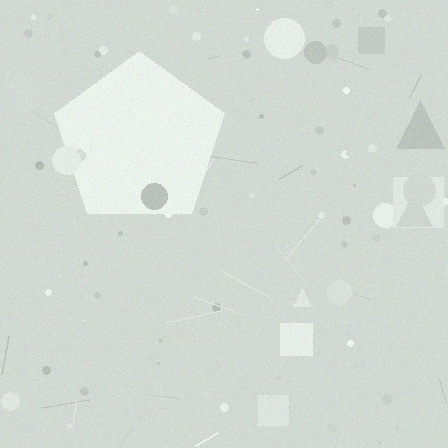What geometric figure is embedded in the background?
A pentagon is embedded in the background.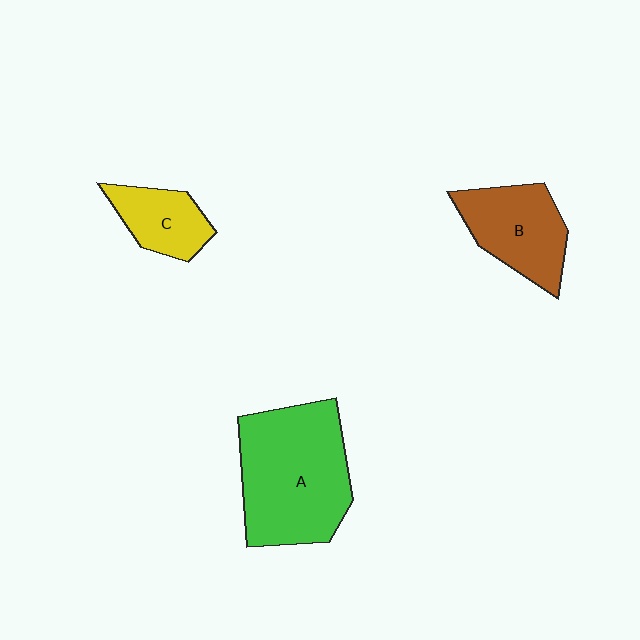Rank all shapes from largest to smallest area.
From largest to smallest: A (green), B (brown), C (yellow).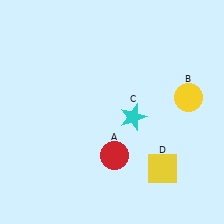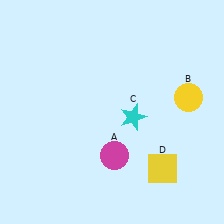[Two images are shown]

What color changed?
The circle (A) changed from red in Image 1 to magenta in Image 2.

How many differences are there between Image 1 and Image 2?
There is 1 difference between the two images.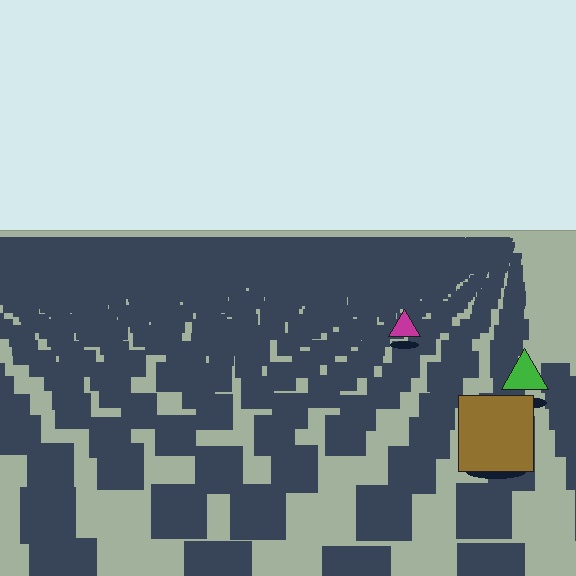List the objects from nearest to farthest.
From nearest to farthest: the brown square, the green triangle, the magenta triangle.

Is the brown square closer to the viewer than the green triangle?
Yes. The brown square is closer — you can tell from the texture gradient: the ground texture is coarser near it.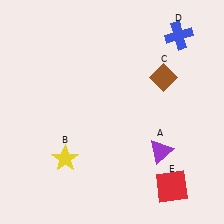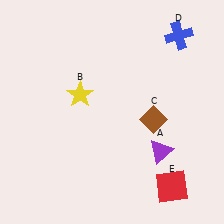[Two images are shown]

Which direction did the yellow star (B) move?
The yellow star (B) moved up.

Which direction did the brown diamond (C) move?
The brown diamond (C) moved down.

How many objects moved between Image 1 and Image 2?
2 objects moved between the two images.